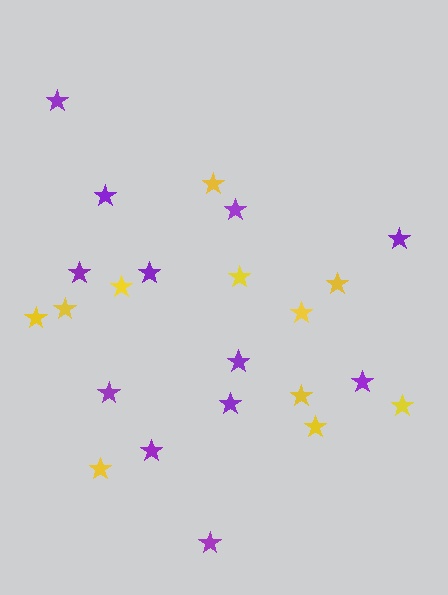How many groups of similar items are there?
There are 2 groups: one group of yellow stars (11) and one group of purple stars (12).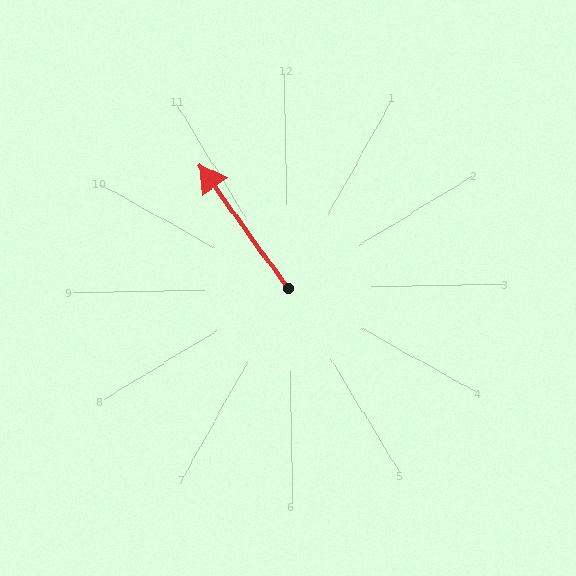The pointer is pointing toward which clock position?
Roughly 11 o'clock.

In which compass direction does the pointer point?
Northwest.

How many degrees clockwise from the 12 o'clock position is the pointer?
Approximately 326 degrees.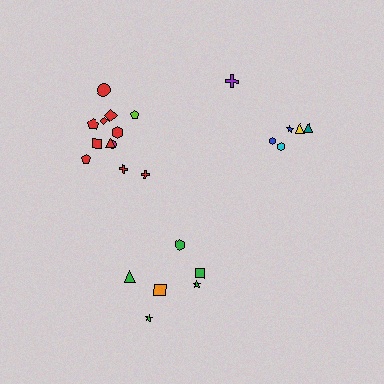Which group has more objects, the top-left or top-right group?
The top-left group.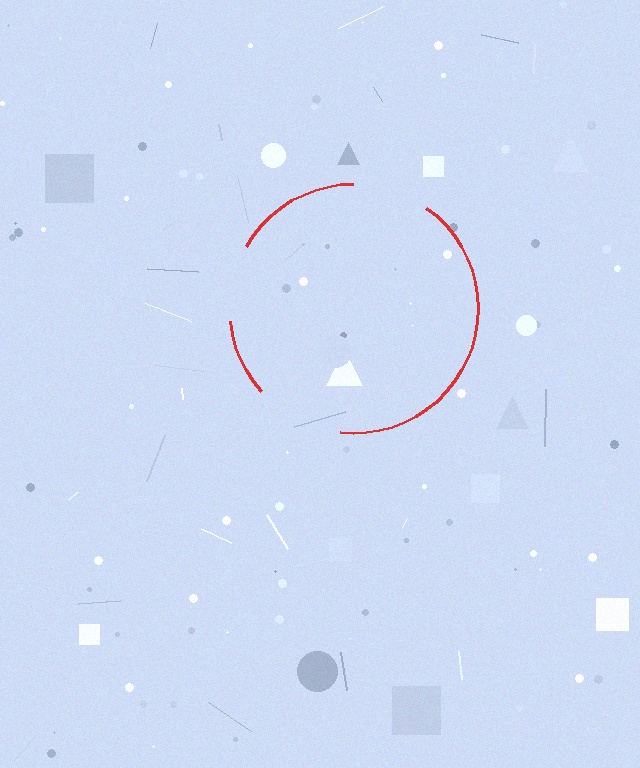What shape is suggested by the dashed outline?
The dashed outline suggests a circle.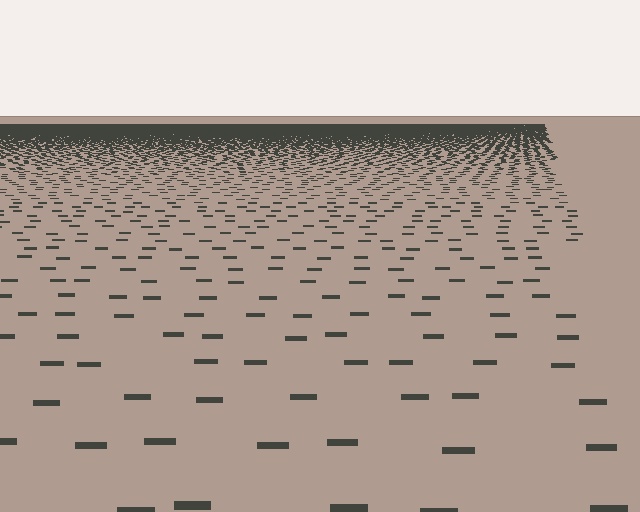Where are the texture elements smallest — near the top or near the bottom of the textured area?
Near the top.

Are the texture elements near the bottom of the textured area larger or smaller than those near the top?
Larger. Near the bottom, elements are closer to the viewer and appear at a bigger on-screen size.